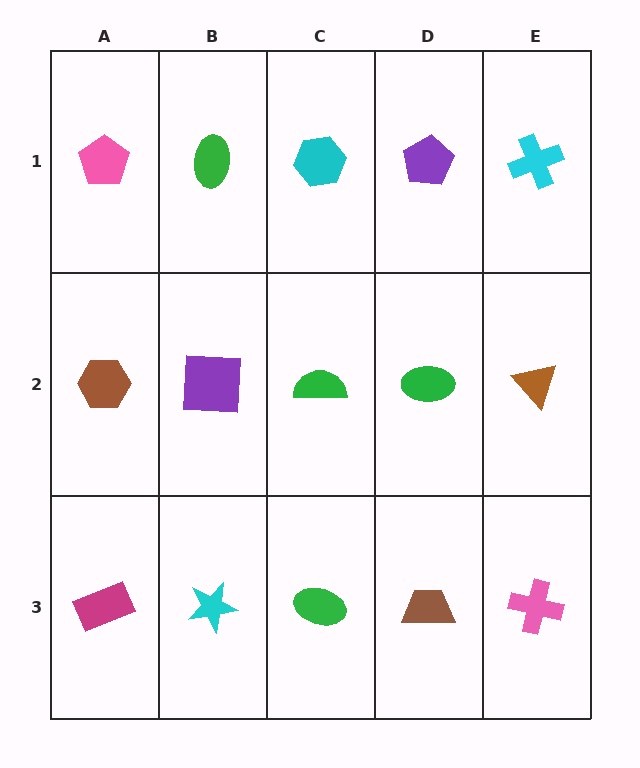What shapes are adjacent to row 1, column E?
A brown triangle (row 2, column E), a purple pentagon (row 1, column D).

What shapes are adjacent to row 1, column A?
A brown hexagon (row 2, column A), a green ellipse (row 1, column B).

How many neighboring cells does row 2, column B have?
4.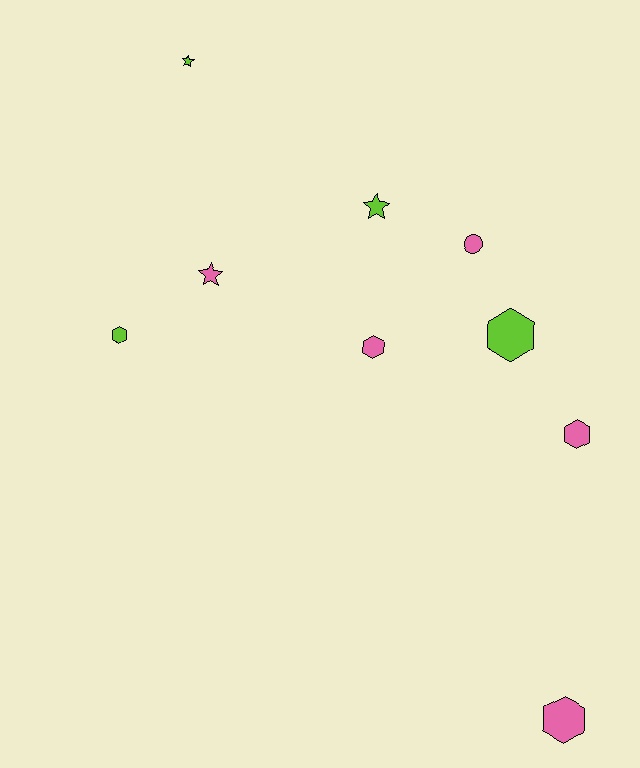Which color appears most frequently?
Pink, with 5 objects.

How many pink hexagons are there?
There are 3 pink hexagons.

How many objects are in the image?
There are 9 objects.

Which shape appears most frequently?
Hexagon, with 5 objects.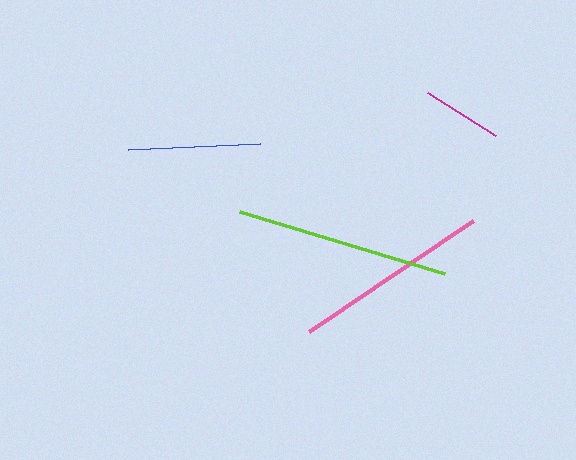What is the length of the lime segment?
The lime segment is approximately 214 pixels long.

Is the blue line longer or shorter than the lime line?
The lime line is longer than the blue line.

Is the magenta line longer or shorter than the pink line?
The pink line is longer than the magenta line.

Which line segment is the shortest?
The magenta line is the shortest at approximately 80 pixels.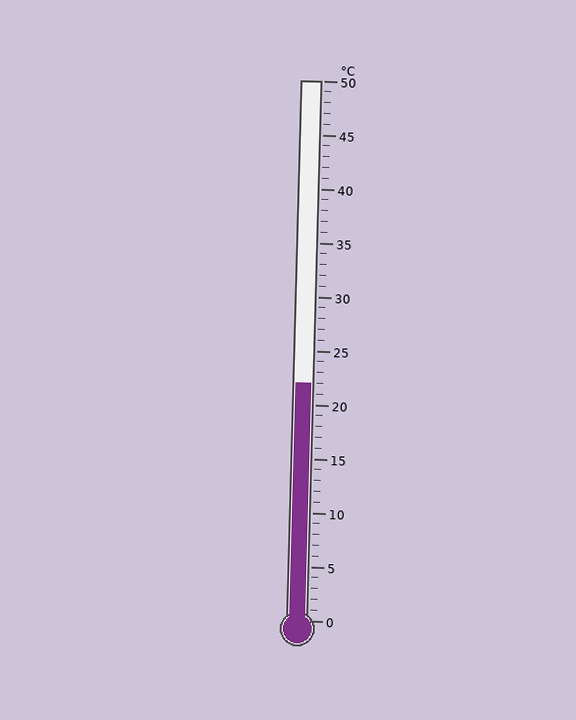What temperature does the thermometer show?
The thermometer shows approximately 22°C.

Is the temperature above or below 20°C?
The temperature is above 20°C.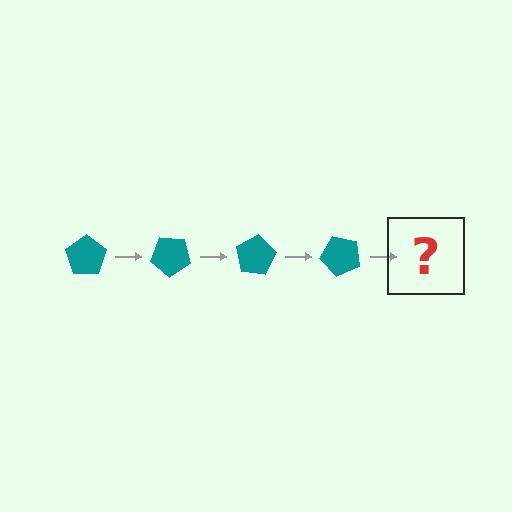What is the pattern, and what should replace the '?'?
The pattern is that the pentagon rotates 40 degrees each step. The '?' should be a teal pentagon rotated 160 degrees.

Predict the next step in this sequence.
The next step is a teal pentagon rotated 160 degrees.